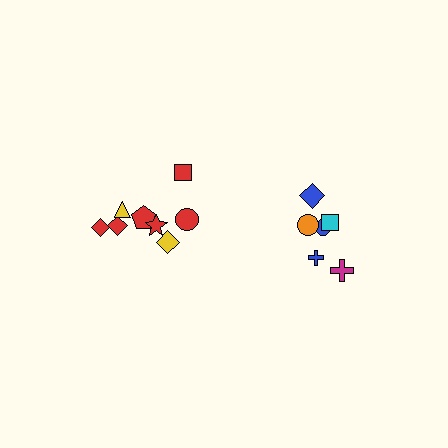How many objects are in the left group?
There are 8 objects.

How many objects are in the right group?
There are 6 objects.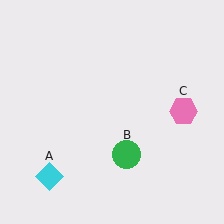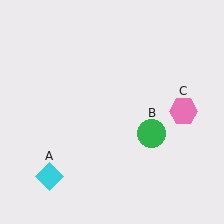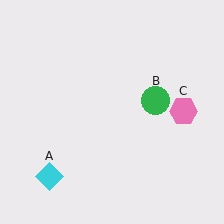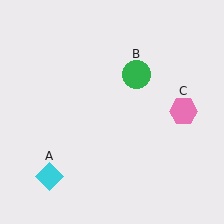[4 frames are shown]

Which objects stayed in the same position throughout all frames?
Cyan diamond (object A) and pink hexagon (object C) remained stationary.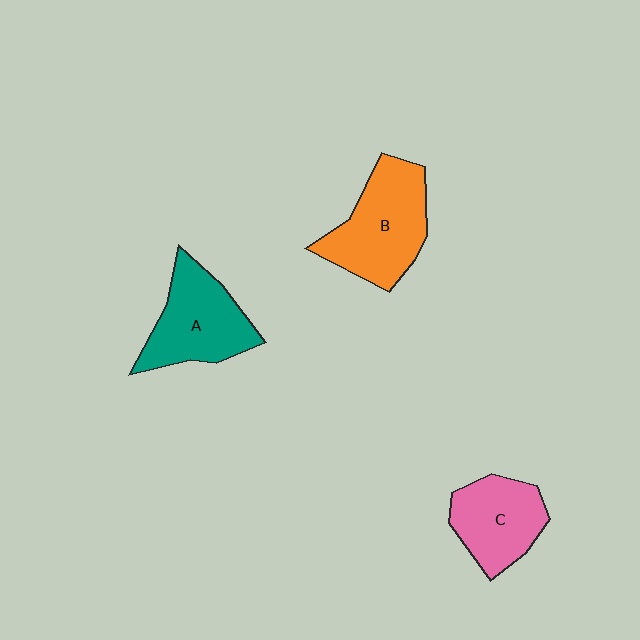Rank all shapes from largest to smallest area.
From largest to smallest: B (orange), A (teal), C (pink).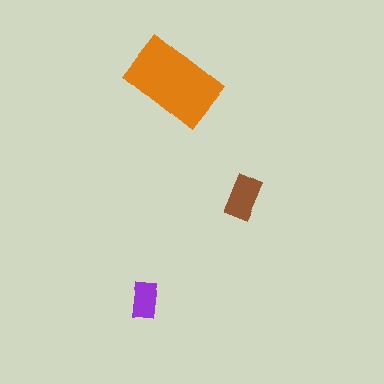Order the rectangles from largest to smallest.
the orange one, the brown one, the purple one.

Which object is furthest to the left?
The purple rectangle is leftmost.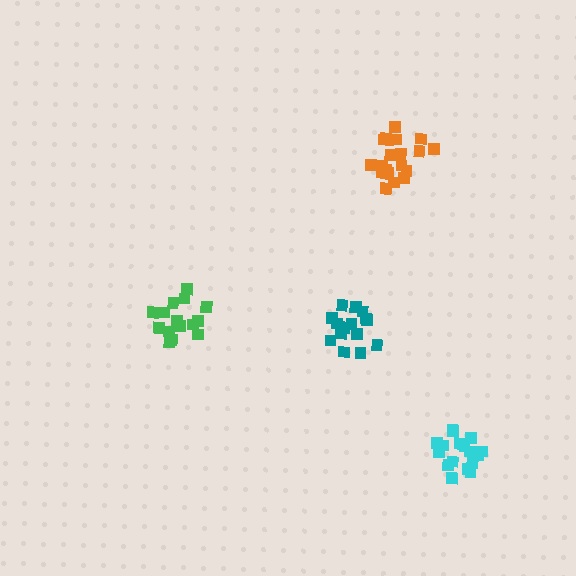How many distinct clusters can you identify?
There are 4 distinct clusters.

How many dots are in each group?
Group 1: 17 dots, Group 2: 21 dots, Group 3: 20 dots, Group 4: 15 dots (73 total).